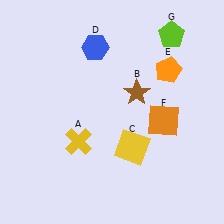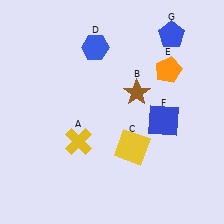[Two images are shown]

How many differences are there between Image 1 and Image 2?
There are 2 differences between the two images.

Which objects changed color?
F changed from orange to blue. G changed from lime to blue.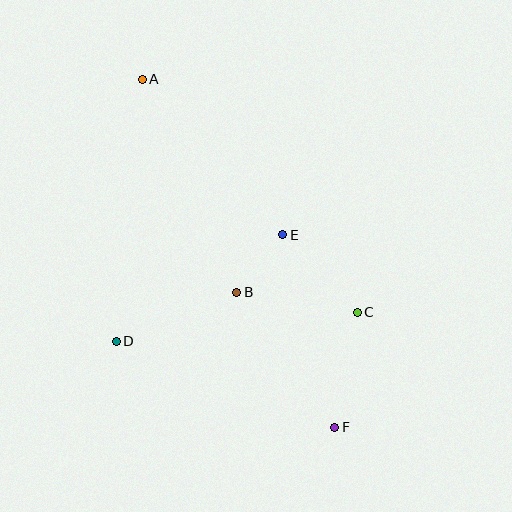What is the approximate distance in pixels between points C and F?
The distance between C and F is approximately 117 pixels.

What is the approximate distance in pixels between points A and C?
The distance between A and C is approximately 317 pixels.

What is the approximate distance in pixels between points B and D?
The distance between B and D is approximately 130 pixels.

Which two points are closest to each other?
Points B and E are closest to each other.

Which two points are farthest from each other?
Points A and F are farthest from each other.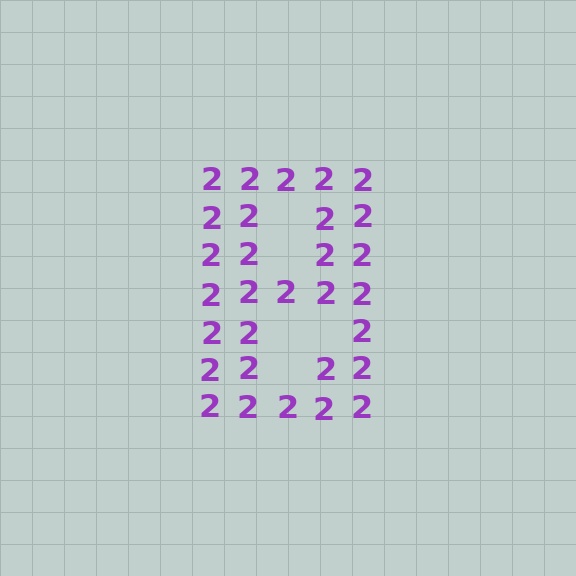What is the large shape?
The large shape is the letter B.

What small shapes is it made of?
It is made of small digit 2's.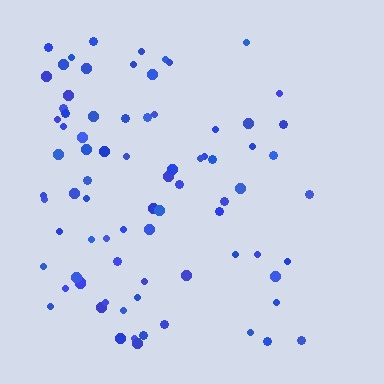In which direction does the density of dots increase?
From right to left, with the left side densest.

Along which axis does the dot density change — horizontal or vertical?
Horizontal.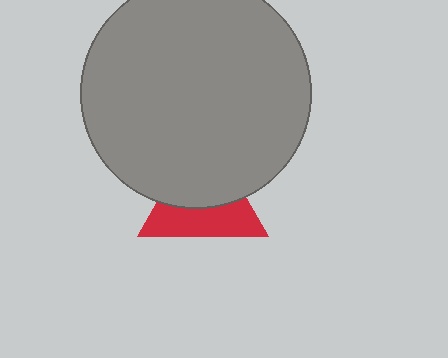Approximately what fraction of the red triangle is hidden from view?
Roughly 53% of the red triangle is hidden behind the gray circle.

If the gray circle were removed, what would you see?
You would see the complete red triangle.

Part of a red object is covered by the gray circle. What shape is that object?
It is a triangle.